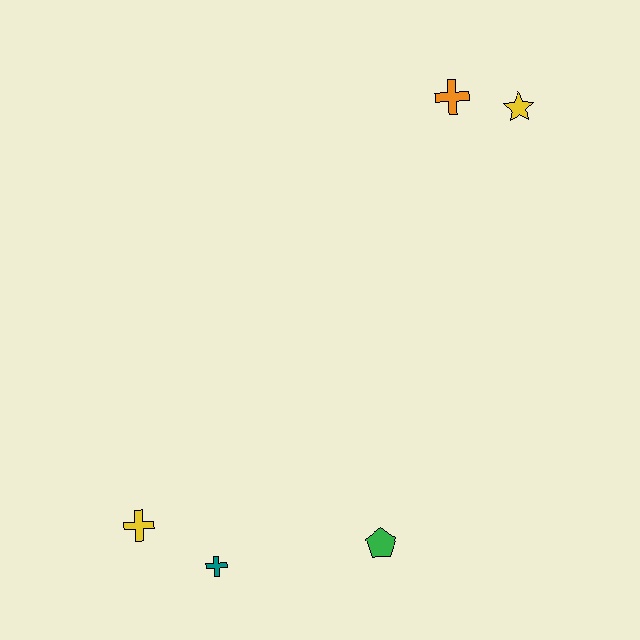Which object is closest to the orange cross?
The yellow star is closest to the orange cross.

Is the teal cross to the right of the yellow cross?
Yes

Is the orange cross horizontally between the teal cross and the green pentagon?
No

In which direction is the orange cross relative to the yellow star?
The orange cross is to the left of the yellow star.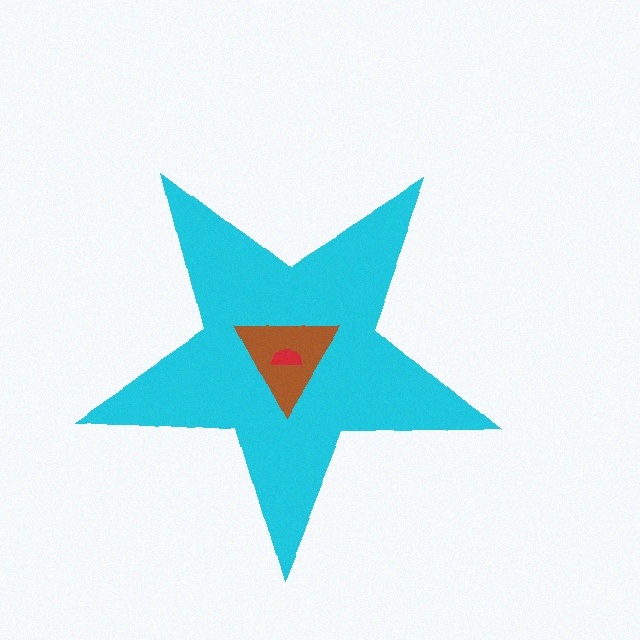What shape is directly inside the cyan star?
The brown triangle.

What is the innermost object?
The red semicircle.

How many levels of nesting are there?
3.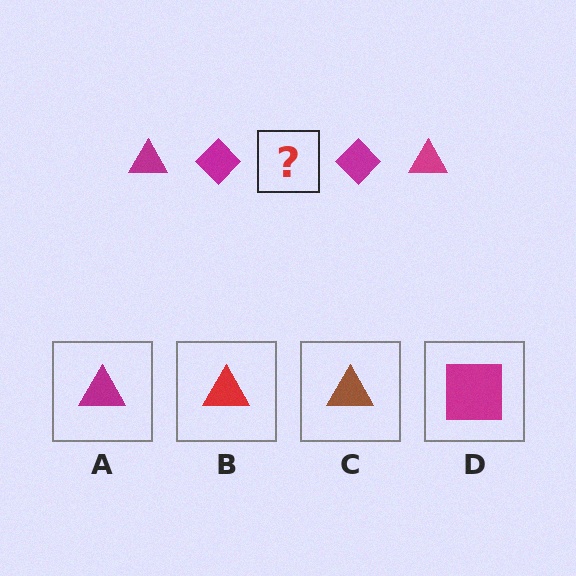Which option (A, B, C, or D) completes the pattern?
A.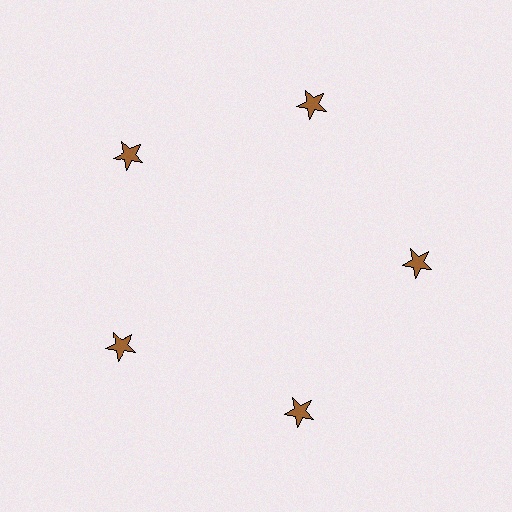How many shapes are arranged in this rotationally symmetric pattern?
There are 5 shapes, arranged in 5 groups of 1.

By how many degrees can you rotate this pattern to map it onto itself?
The pattern maps onto itself every 72 degrees of rotation.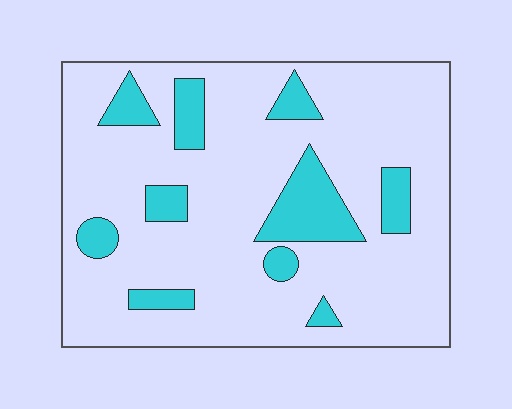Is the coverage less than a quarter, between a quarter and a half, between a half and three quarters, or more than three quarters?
Less than a quarter.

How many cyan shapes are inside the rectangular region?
10.